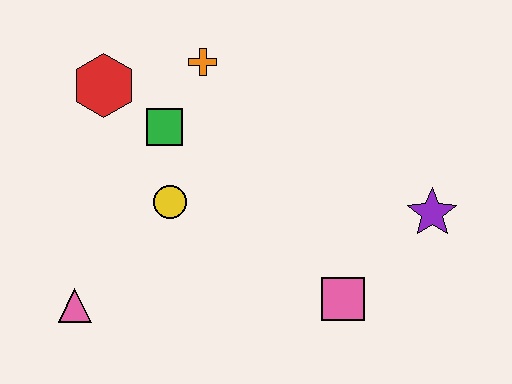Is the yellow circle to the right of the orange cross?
No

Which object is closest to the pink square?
The purple star is closest to the pink square.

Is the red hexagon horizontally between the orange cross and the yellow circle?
No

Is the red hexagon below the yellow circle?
No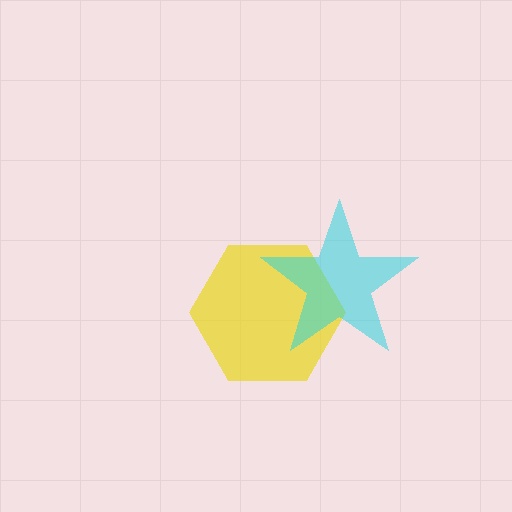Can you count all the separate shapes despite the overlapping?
Yes, there are 2 separate shapes.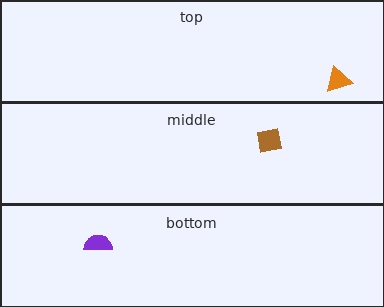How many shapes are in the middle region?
1.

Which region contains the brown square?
The middle region.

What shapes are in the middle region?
The brown square.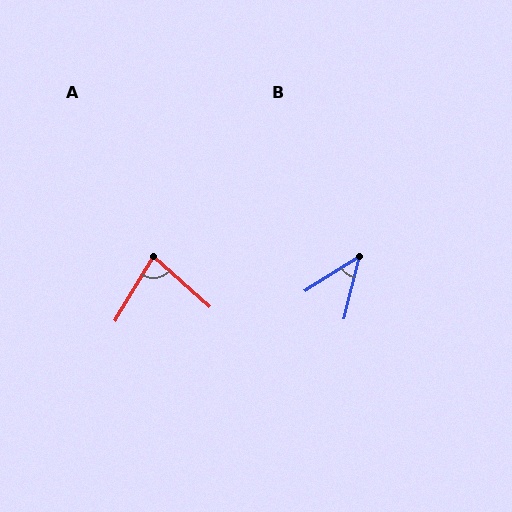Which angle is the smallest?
B, at approximately 44 degrees.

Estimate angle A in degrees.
Approximately 79 degrees.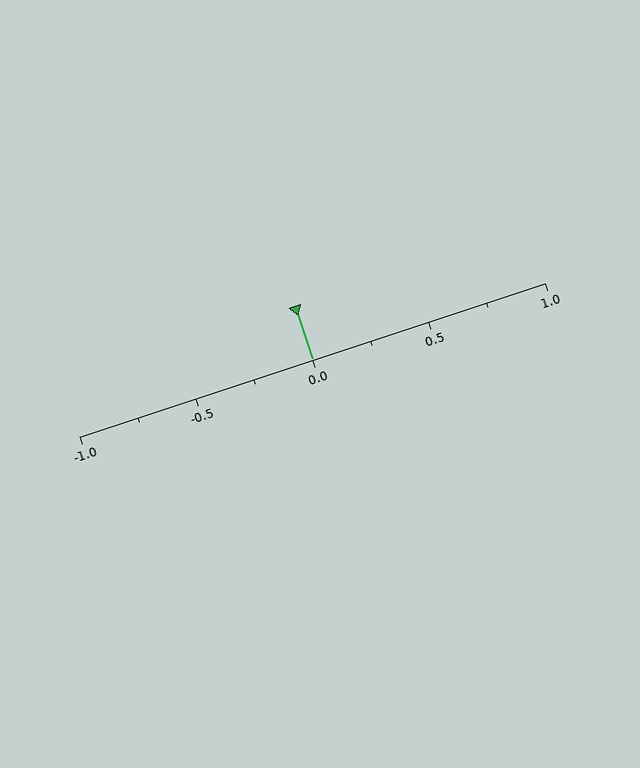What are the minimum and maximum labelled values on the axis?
The axis runs from -1.0 to 1.0.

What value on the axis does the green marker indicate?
The marker indicates approximately 0.